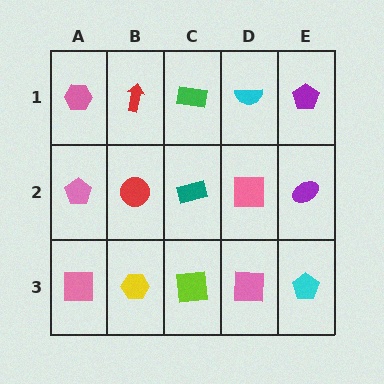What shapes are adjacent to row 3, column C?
A teal rectangle (row 2, column C), a yellow hexagon (row 3, column B), a pink square (row 3, column D).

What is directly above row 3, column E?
A purple ellipse.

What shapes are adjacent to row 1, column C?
A teal rectangle (row 2, column C), a red arrow (row 1, column B), a cyan semicircle (row 1, column D).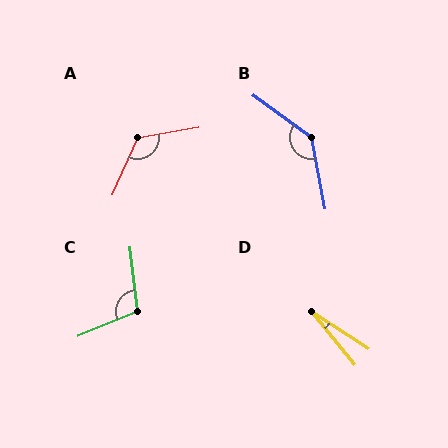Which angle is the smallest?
D, at approximately 17 degrees.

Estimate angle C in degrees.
Approximately 106 degrees.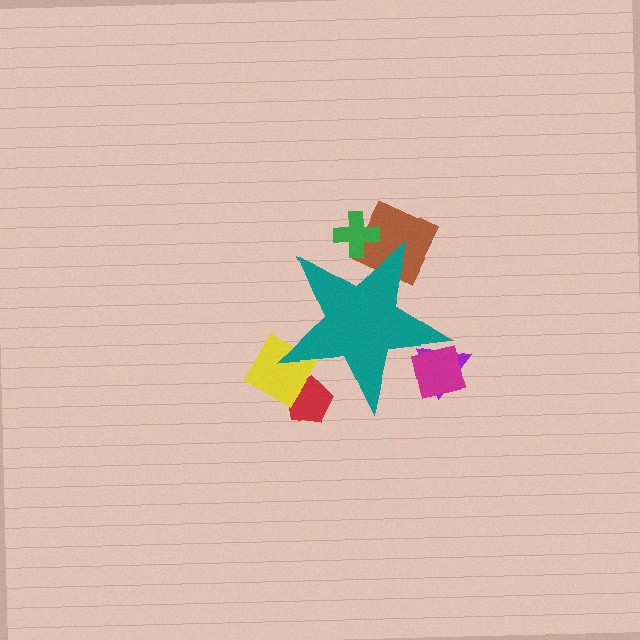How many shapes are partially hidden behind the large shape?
6 shapes are partially hidden.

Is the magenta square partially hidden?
Yes, the magenta square is partially hidden behind the teal star.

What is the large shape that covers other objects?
A teal star.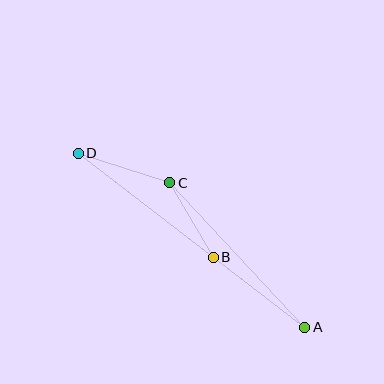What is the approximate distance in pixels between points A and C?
The distance between A and C is approximately 198 pixels.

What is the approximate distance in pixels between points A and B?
The distance between A and B is approximately 115 pixels.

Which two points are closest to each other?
Points B and C are closest to each other.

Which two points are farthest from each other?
Points A and D are farthest from each other.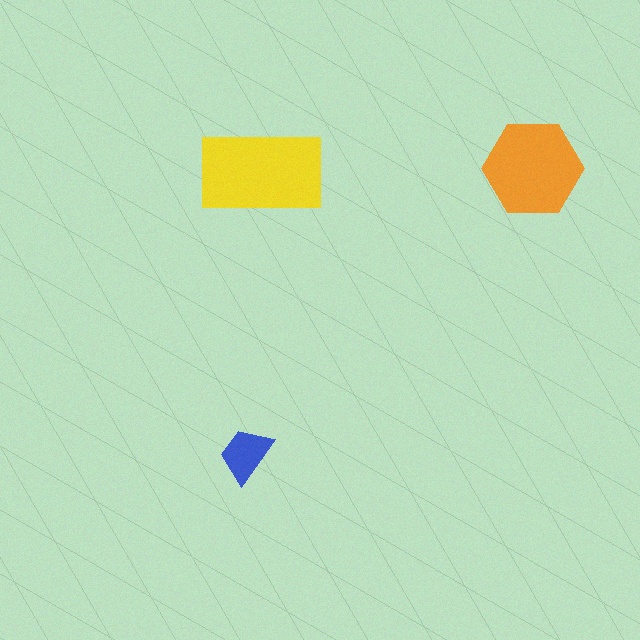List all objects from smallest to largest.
The blue trapezoid, the orange hexagon, the yellow rectangle.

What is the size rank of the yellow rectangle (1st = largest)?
1st.